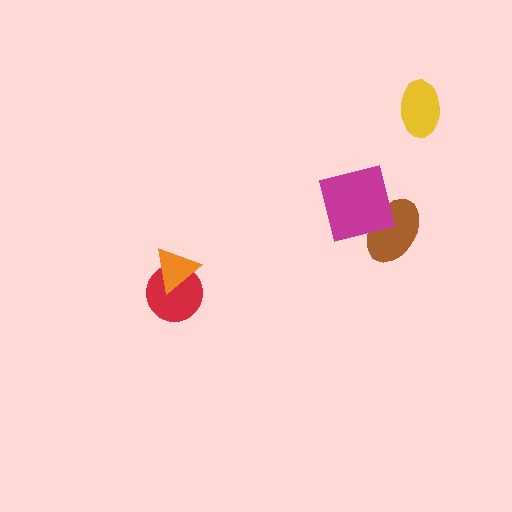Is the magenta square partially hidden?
No, no other shape covers it.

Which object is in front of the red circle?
The orange triangle is in front of the red circle.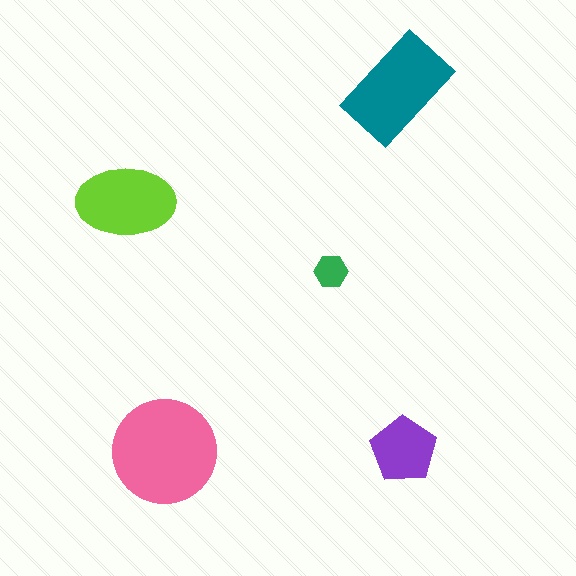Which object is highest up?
The teal rectangle is topmost.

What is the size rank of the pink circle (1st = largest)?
1st.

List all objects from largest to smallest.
The pink circle, the teal rectangle, the lime ellipse, the purple pentagon, the green hexagon.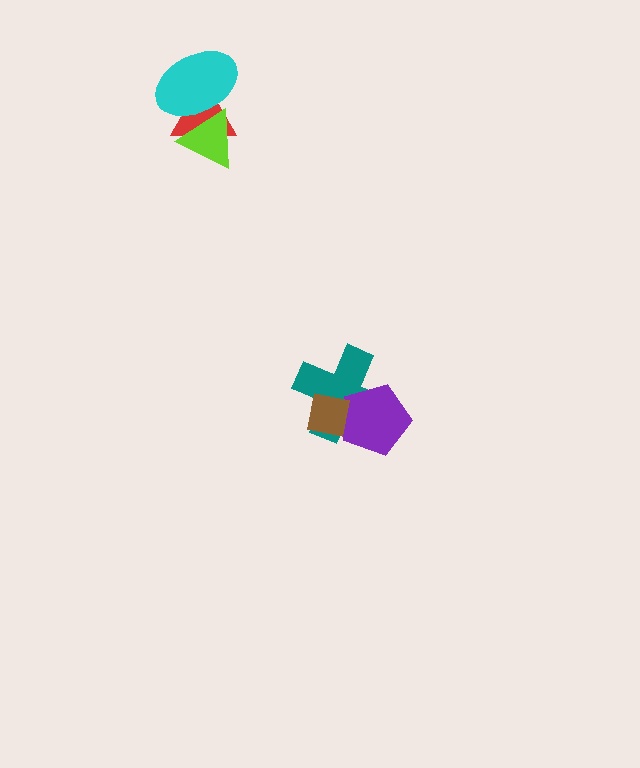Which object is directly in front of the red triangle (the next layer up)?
The cyan ellipse is directly in front of the red triangle.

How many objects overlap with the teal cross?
2 objects overlap with the teal cross.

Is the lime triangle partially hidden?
No, no other shape covers it.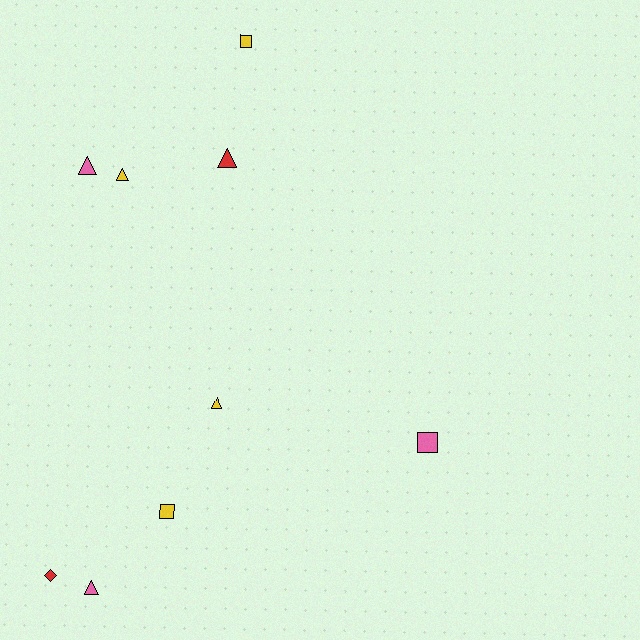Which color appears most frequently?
Yellow, with 4 objects.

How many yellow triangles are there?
There are 2 yellow triangles.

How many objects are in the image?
There are 9 objects.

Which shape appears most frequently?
Triangle, with 5 objects.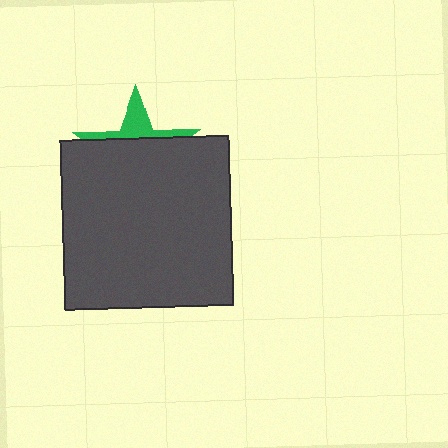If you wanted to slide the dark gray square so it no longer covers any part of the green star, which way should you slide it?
Slide it down — that is the most direct way to separate the two shapes.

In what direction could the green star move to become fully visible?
The green star could move up. That would shift it out from behind the dark gray square entirely.